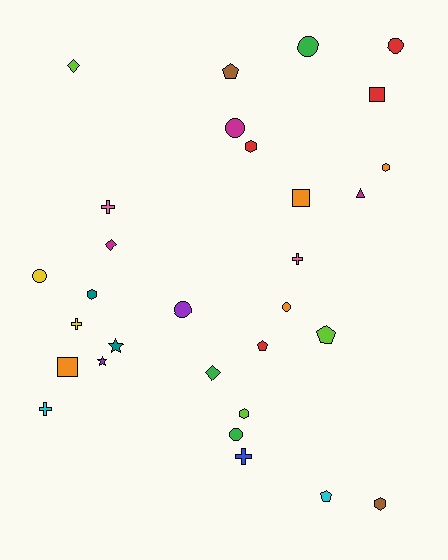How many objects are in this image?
There are 30 objects.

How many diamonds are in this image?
There are 3 diamonds.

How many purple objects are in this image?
There are 2 purple objects.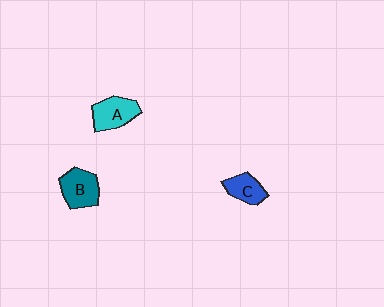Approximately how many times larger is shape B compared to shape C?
Approximately 1.4 times.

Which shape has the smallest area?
Shape C (blue).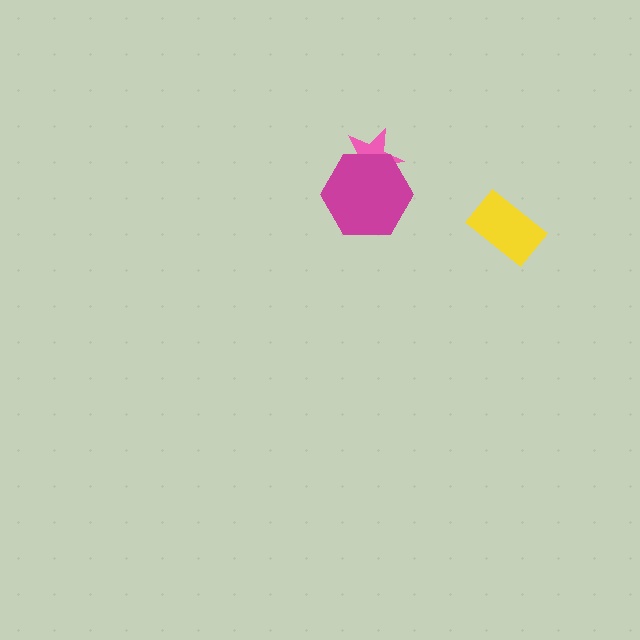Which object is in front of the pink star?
The magenta hexagon is in front of the pink star.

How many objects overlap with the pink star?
1 object overlaps with the pink star.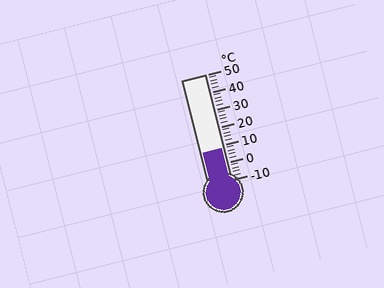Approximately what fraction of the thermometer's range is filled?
The thermometer is filled to approximately 30% of its range.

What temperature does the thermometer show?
The thermometer shows approximately 8°C.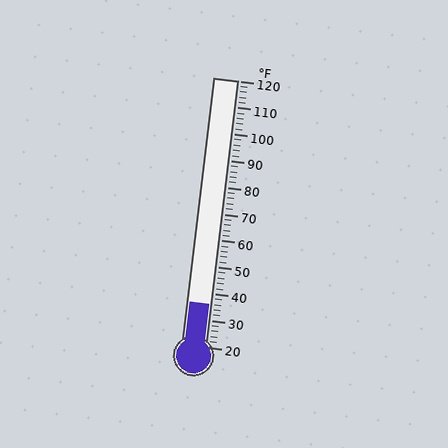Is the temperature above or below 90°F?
The temperature is below 90°F.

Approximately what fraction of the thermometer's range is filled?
The thermometer is filled to approximately 15% of its range.